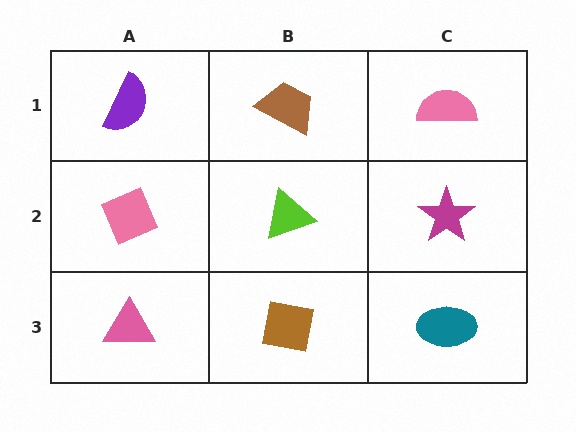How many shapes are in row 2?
3 shapes.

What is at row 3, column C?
A teal ellipse.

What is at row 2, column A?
A pink diamond.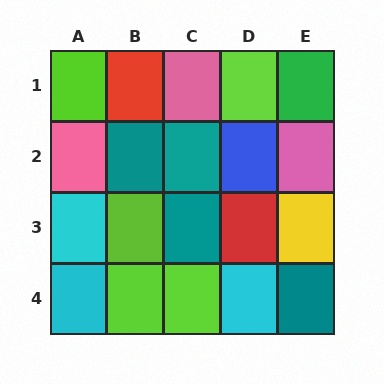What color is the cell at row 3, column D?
Red.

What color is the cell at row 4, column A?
Cyan.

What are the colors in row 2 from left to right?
Pink, teal, teal, blue, pink.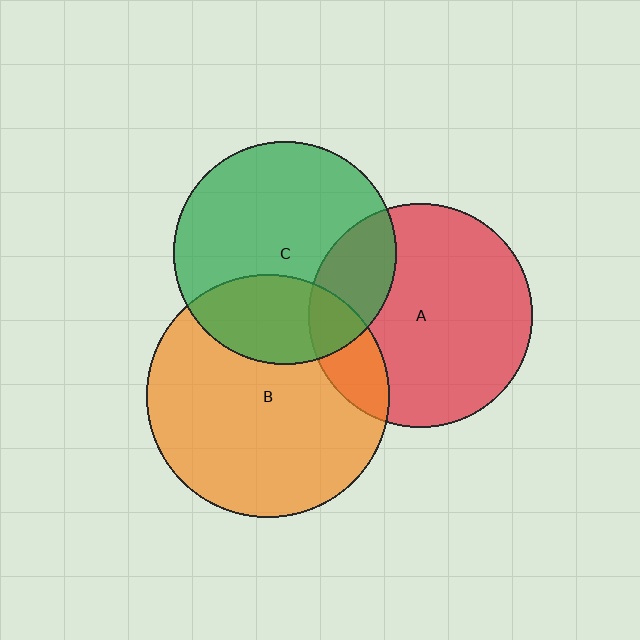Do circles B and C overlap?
Yes.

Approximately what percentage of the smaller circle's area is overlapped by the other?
Approximately 30%.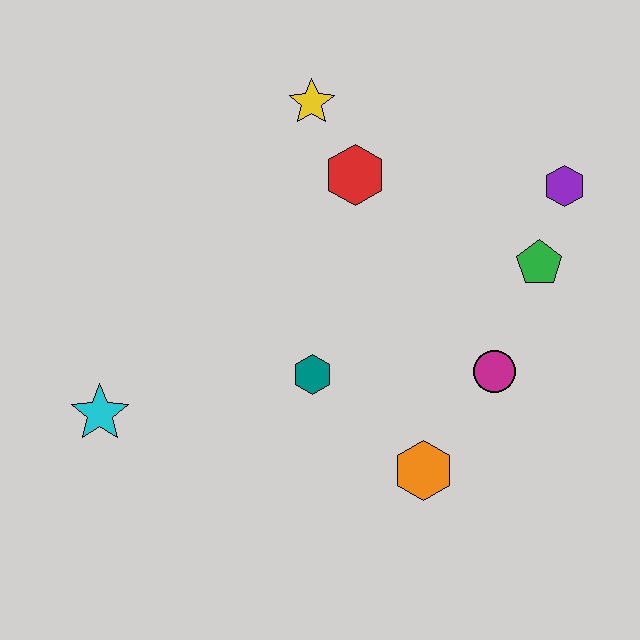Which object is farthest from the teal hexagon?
The purple hexagon is farthest from the teal hexagon.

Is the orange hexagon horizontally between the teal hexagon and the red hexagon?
No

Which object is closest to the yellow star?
The red hexagon is closest to the yellow star.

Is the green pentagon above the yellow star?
No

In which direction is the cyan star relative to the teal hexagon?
The cyan star is to the left of the teal hexagon.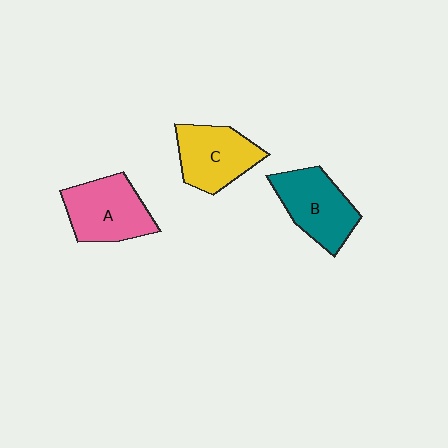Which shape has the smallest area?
Shape C (yellow).